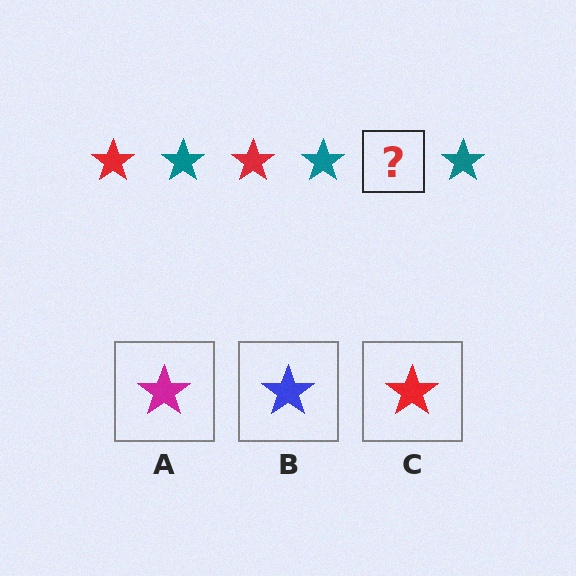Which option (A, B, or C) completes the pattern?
C.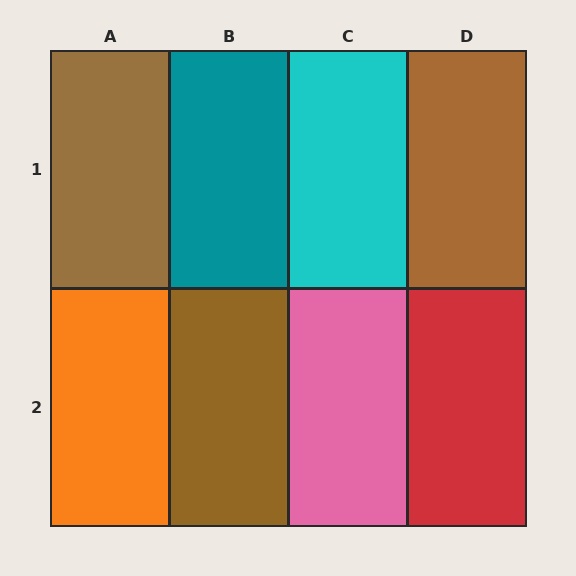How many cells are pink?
1 cell is pink.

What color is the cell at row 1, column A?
Brown.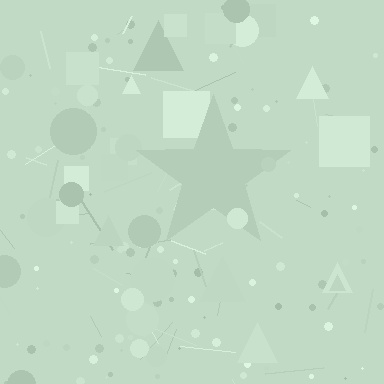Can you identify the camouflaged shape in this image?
The camouflaged shape is a star.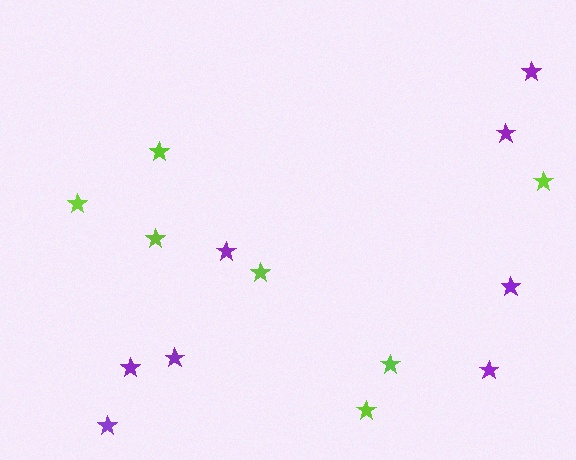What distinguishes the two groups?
There are 2 groups: one group of purple stars (8) and one group of lime stars (7).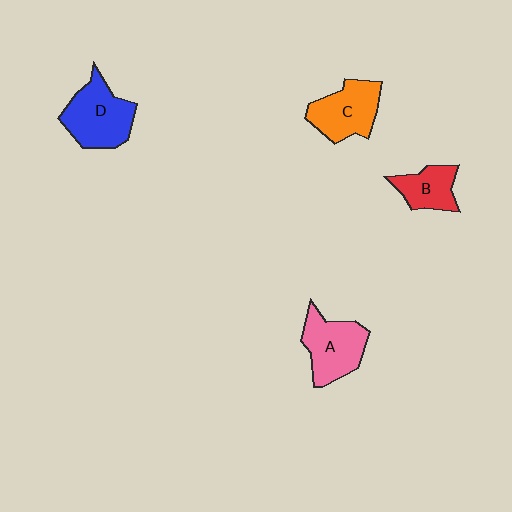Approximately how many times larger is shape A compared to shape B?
Approximately 1.5 times.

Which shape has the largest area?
Shape D (blue).